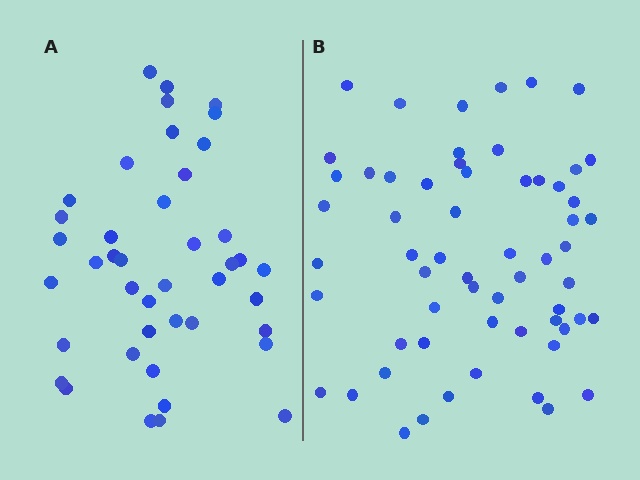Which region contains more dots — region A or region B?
Region B (the right region) has more dots.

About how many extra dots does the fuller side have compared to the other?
Region B has approximately 20 more dots than region A.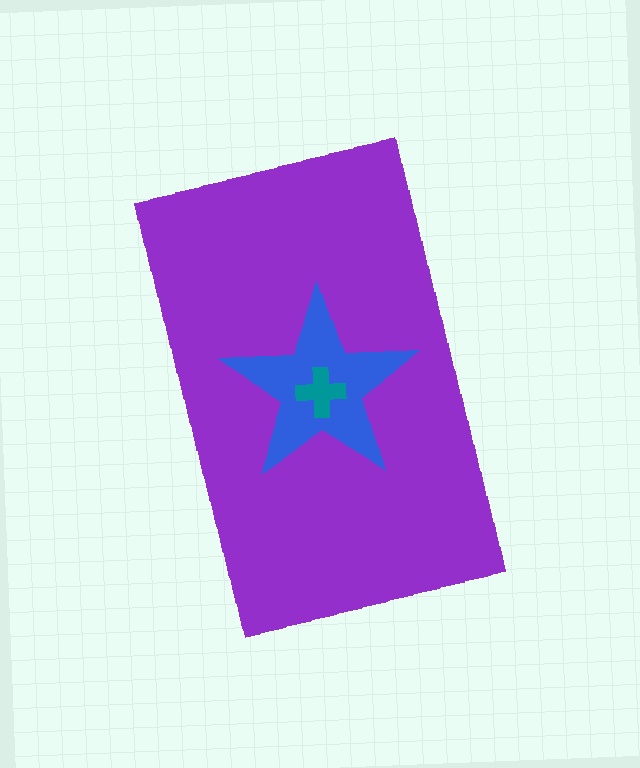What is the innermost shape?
The teal cross.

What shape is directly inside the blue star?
The teal cross.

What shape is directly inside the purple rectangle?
The blue star.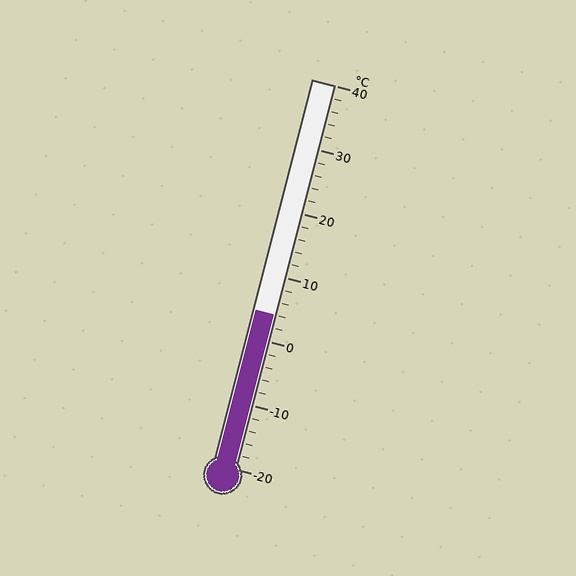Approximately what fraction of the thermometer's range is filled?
The thermometer is filled to approximately 40% of its range.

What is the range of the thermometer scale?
The thermometer scale ranges from -20°C to 40°C.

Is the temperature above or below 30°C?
The temperature is below 30°C.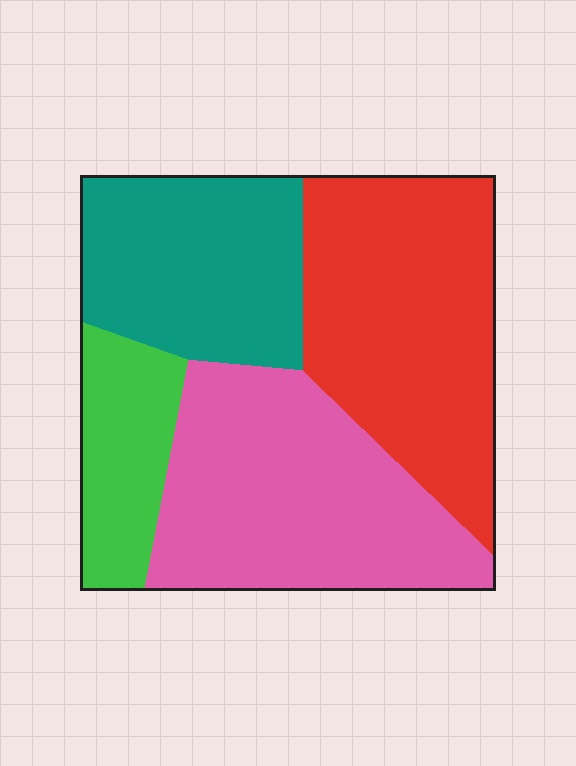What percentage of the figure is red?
Red covers about 30% of the figure.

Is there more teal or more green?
Teal.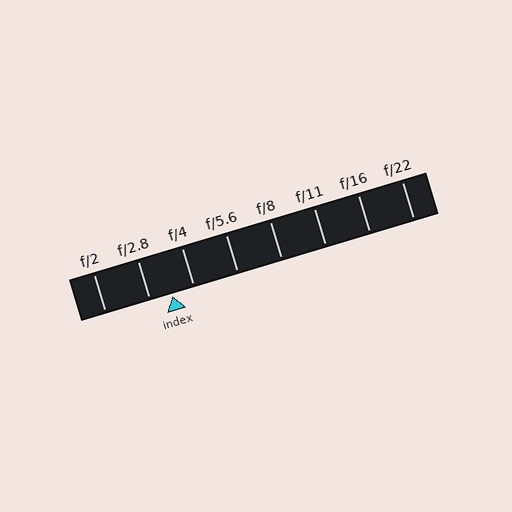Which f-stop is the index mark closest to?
The index mark is closest to f/4.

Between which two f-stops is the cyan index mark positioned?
The index mark is between f/2.8 and f/4.